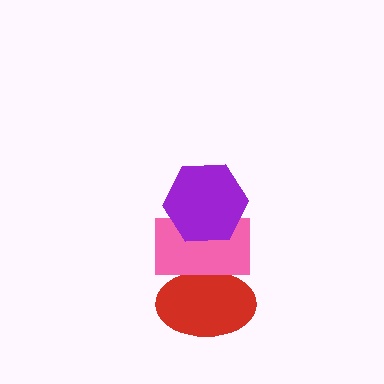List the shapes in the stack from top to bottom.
From top to bottom: the purple hexagon, the pink rectangle, the red ellipse.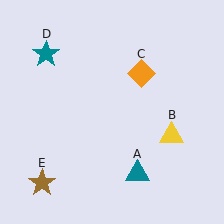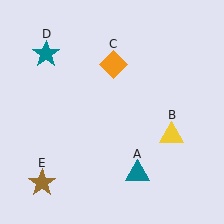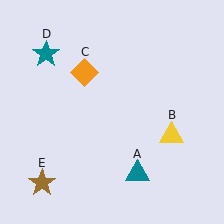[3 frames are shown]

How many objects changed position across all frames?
1 object changed position: orange diamond (object C).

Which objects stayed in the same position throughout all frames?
Teal triangle (object A) and yellow triangle (object B) and teal star (object D) and brown star (object E) remained stationary.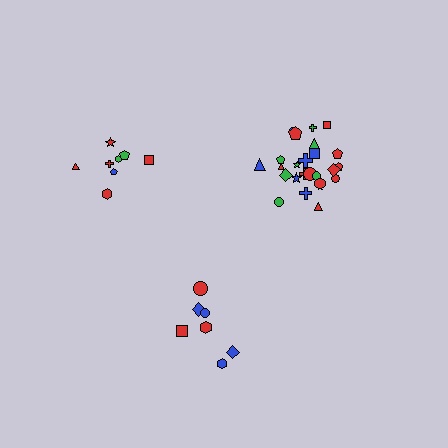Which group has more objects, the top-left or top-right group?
The top-right group.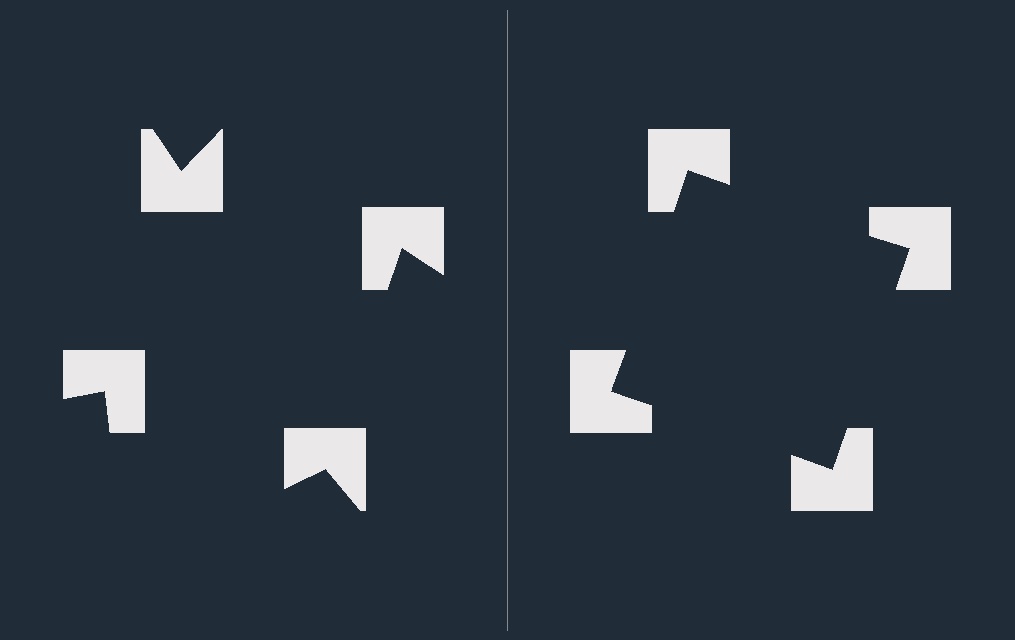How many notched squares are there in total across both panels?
8 — 4 on each side.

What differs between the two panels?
The notched squares are positioned identically on both sides; only the wedge orientations differ. On the right they align to a square; on the left they are misaligned.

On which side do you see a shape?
An illusory square appears on the right side. On the left side the wedge cuts are rotated, so no coherent shape forms.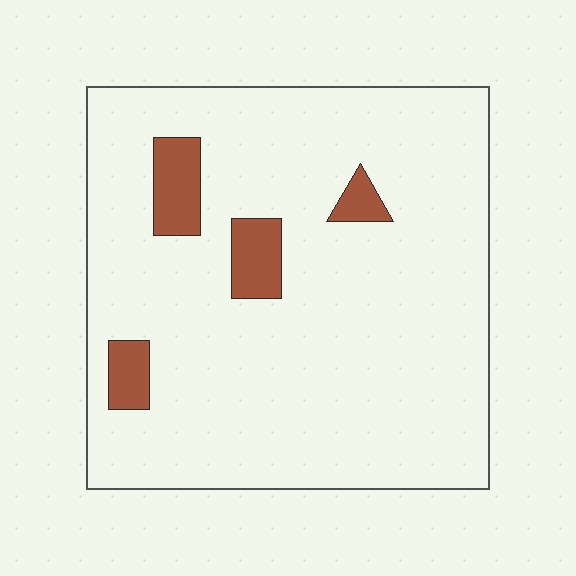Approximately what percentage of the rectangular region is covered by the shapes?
Approximately 10%.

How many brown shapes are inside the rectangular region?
4.